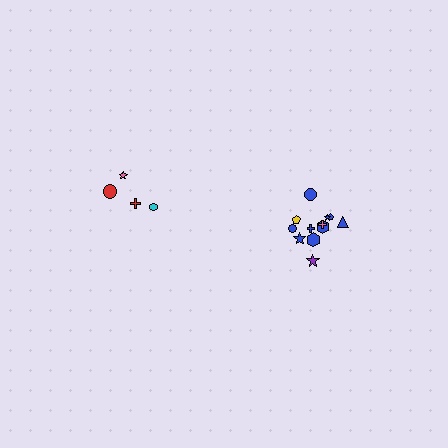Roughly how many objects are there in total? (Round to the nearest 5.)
Roughly 15 objects in total.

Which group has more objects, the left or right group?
The right group.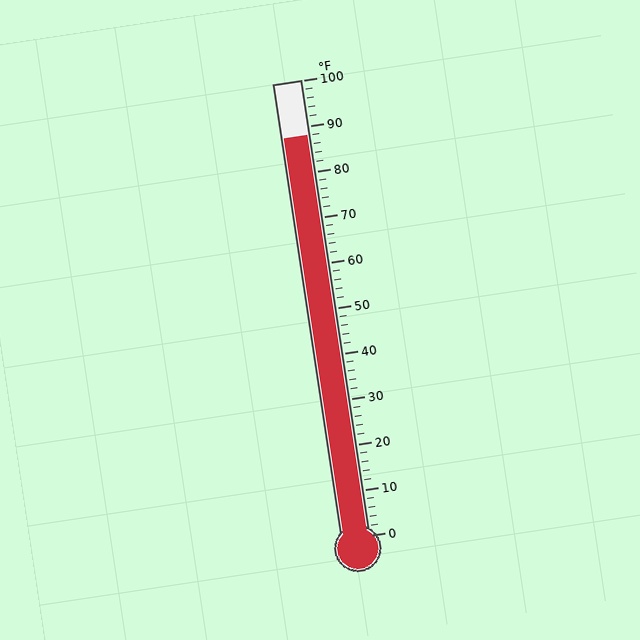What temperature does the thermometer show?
The thermometer shows approximately 88°F.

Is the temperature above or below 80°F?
The temperature is above 80°F.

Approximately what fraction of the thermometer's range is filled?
The thermometer is filled to approximately 90% of its range.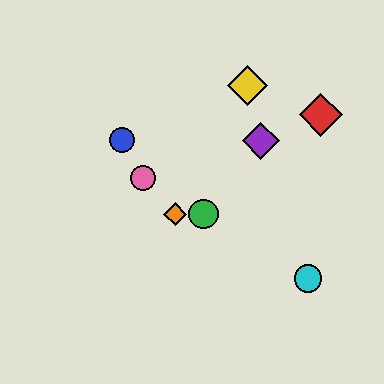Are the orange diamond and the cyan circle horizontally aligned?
No, the orange diamond is at y≈214 and the cyan circle is at y≈279.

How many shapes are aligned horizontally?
2 shapes (the green circle, the orange diamond) are aligned horizontally.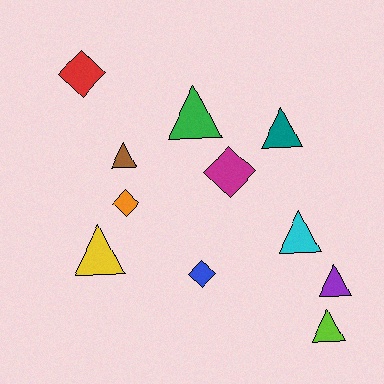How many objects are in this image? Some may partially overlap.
There are 11 objects.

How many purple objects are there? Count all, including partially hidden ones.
There is 1 purple object.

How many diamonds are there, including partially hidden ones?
There are 4 diamonds.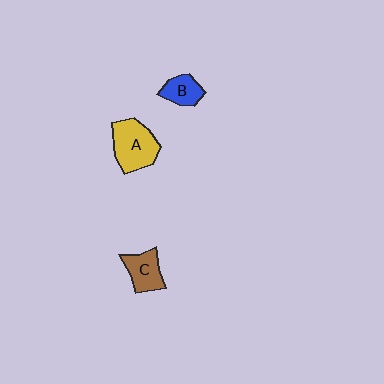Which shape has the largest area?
Shape A (yellow).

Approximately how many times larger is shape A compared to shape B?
Approximately 1.9 times.